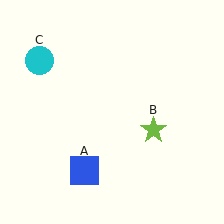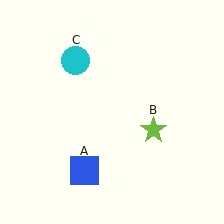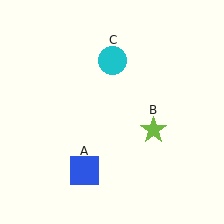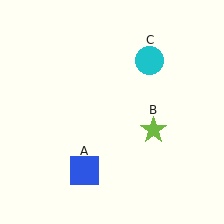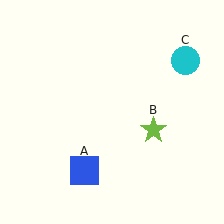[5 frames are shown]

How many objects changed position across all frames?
1 object changed position: cyan circle (object C).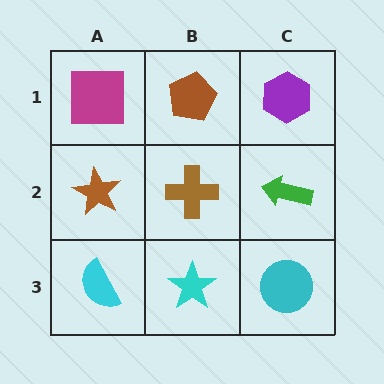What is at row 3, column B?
A cyan star.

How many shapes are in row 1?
3 shapes.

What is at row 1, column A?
A magenta square.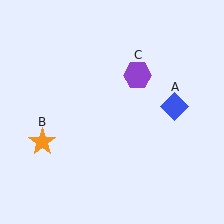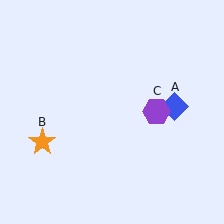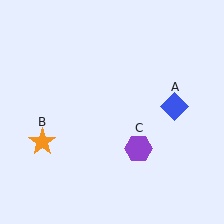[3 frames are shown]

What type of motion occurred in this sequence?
The purple hexagon (object C) rotated clockwise around the center of the scene.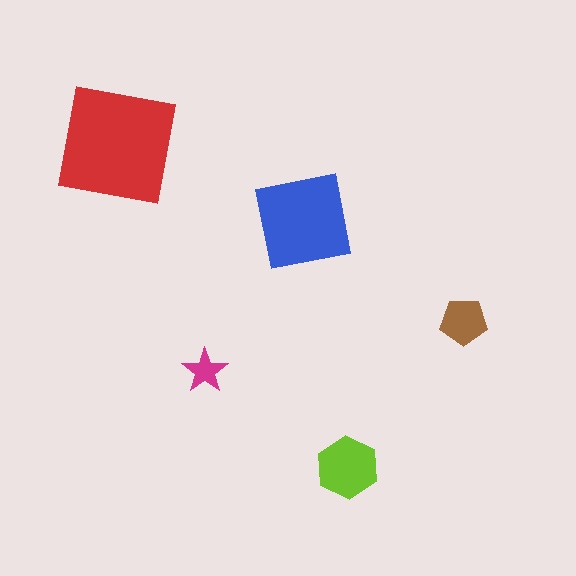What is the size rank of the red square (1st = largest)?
1st.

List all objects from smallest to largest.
The magenta star, the brown pentagon, the lime hexagon, the blue square, the red square.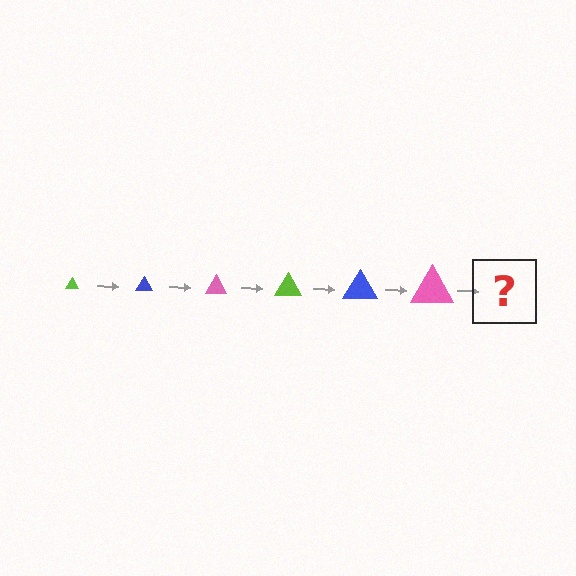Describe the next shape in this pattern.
It should be a lime triangle, larger than the previous one.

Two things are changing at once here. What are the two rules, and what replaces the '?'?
The two rules are that the triangle grows larger each step and the color cycles through lime, blue, and pink. The '?' should be a lime triangle, larger than the previous one.